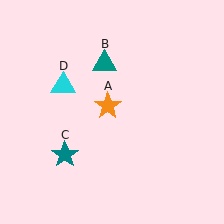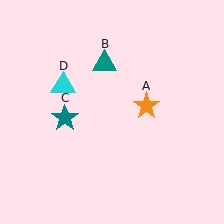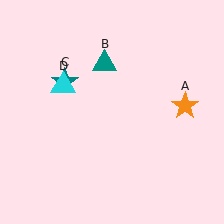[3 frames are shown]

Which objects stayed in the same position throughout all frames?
Teal triangle (object B) and cyan triangle (object D) remained stationary.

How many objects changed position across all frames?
2 objects changed position: orange star (object A), teal star (object C).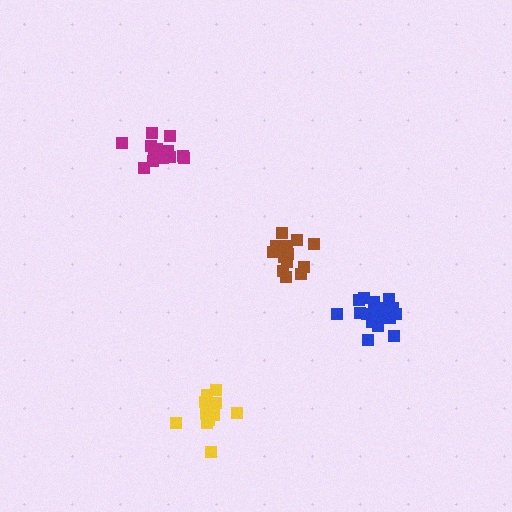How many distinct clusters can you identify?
There are 4 distinct clusters.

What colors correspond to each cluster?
The clusters are colored: blue, magenta, brown, yellow.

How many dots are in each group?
Group 1: 18 dots, Group 2: 17 dots, Group 3: 14 dots, Group 4: 13 dots (62 total).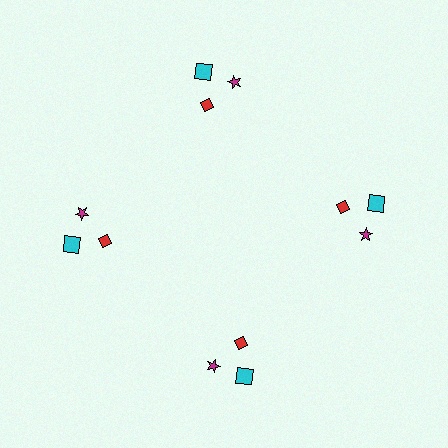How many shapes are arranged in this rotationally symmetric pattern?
There are 12 shapes, arranged in 4 groups of 3.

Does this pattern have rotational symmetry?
Yes, this pattern has 4-fold rotational symmetry. It looks the same after rotating 90 degrees around the center.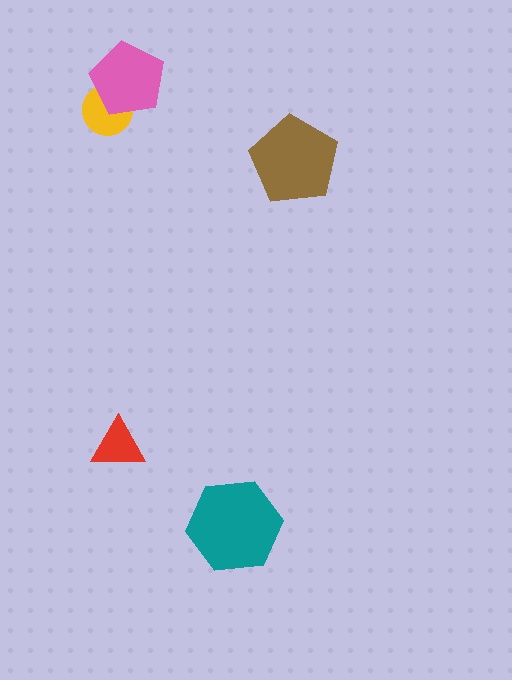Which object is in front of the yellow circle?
The pink pentagon is in front of the yellow circle.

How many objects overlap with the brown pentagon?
0 objects overlap with the brown pentagon.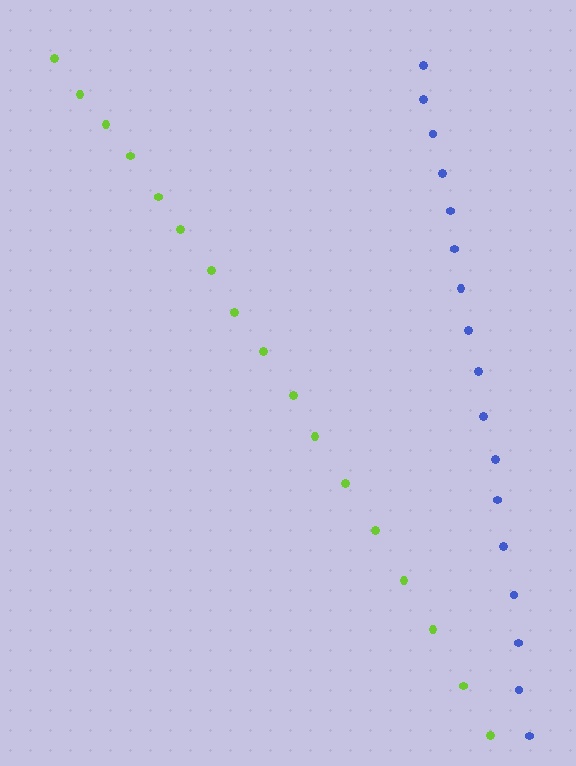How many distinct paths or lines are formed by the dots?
There are 2 distinct paths.